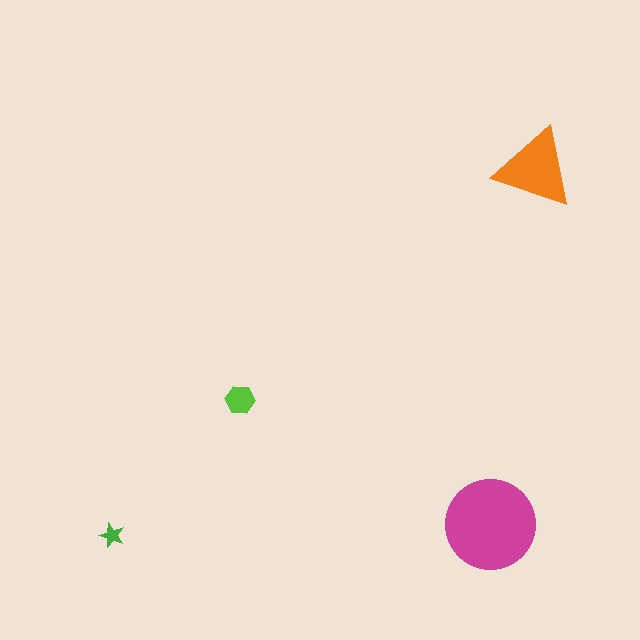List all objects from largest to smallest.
The magenta circle, the orange triangle, the lime hexagon, the green star.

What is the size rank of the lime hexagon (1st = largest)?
3rd.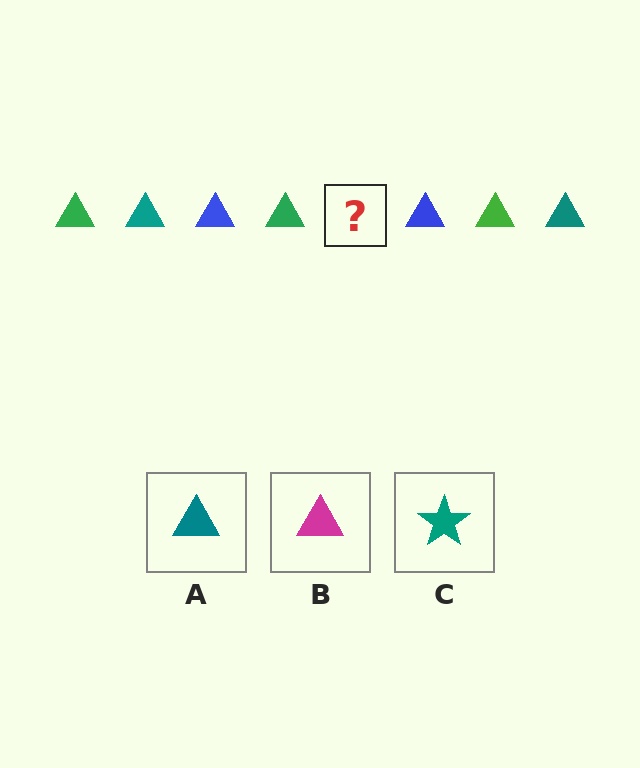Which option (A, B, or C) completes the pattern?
A.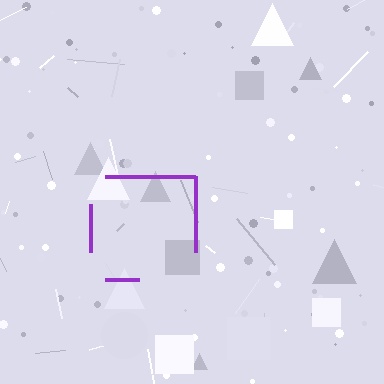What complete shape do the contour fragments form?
The contour fragments form a square.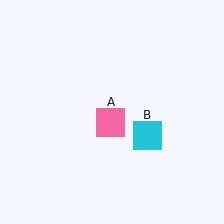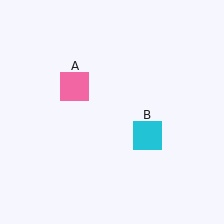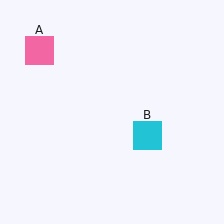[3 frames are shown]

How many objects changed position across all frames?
1 object changed position: pink square (object A).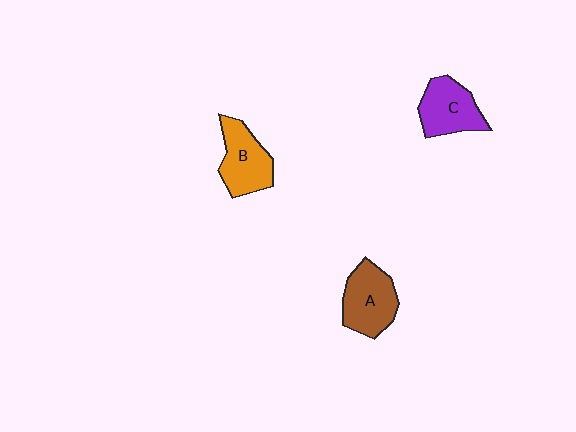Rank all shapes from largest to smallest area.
From largest to smallest: A (brown), B (orange), C (purple).